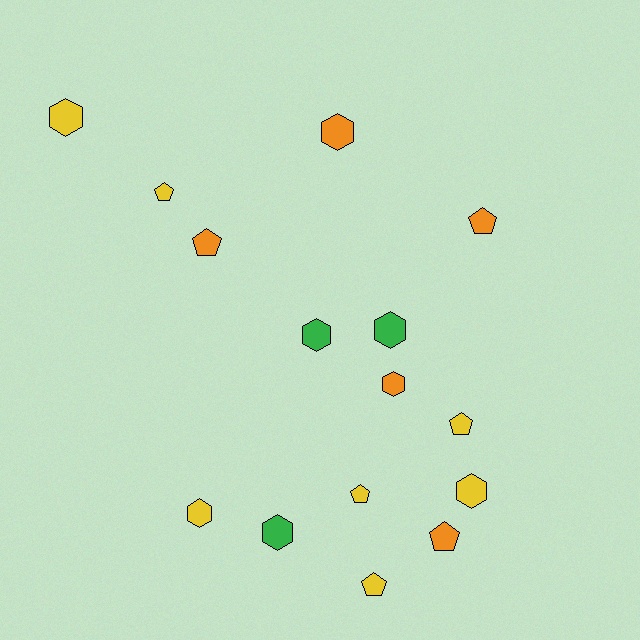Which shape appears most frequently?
Hexagon, with 8 objects.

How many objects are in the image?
There are 15 objects.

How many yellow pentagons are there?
There are 4 yellow pentagons.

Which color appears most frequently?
Yellow, with 7 objects.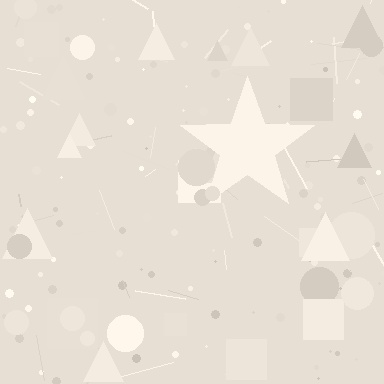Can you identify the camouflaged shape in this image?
The camouflaged shape is a star.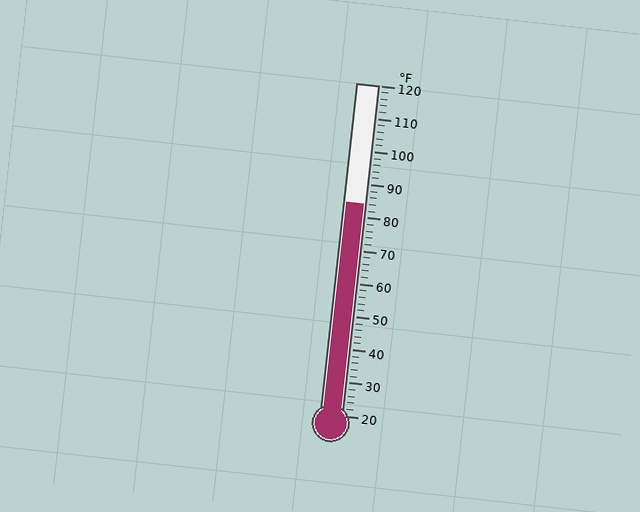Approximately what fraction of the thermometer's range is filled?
The thermometer is filled to approximately 65% of its range.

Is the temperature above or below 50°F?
The temperature is above 50°F.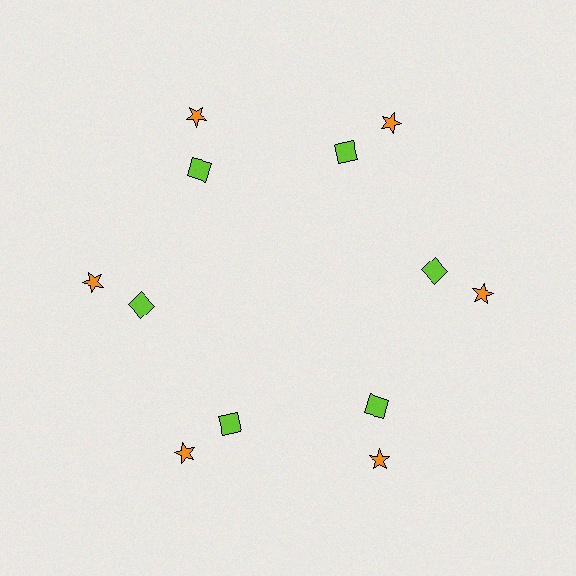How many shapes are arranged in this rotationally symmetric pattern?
There are 12 shapes, arranged in 6 groups of 2.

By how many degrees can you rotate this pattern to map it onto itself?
The pattern maps onto itself every 60 degrees of rotation.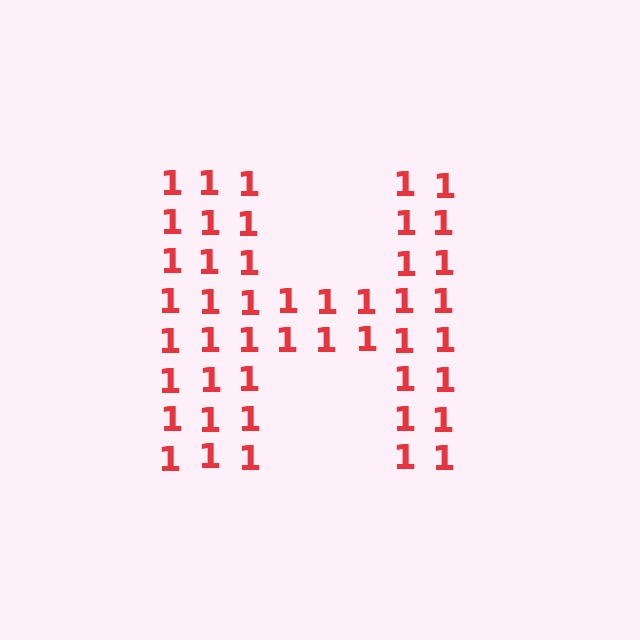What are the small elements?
The small elements are digit 1's.